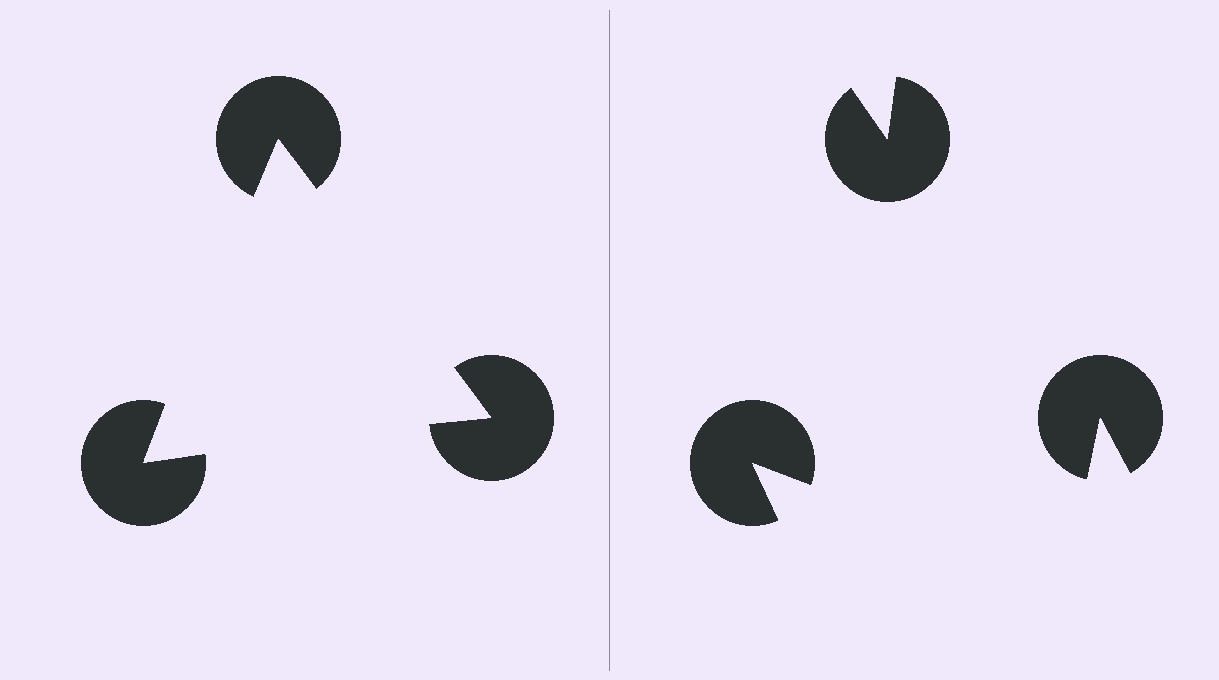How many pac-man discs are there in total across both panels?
6 — 3 on each side.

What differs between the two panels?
The pac-man discs are positioned identically on both sides; only the wedge orientations differ. On the left they align to a triangle; on the right they are misaligned.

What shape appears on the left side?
An illusory triangle.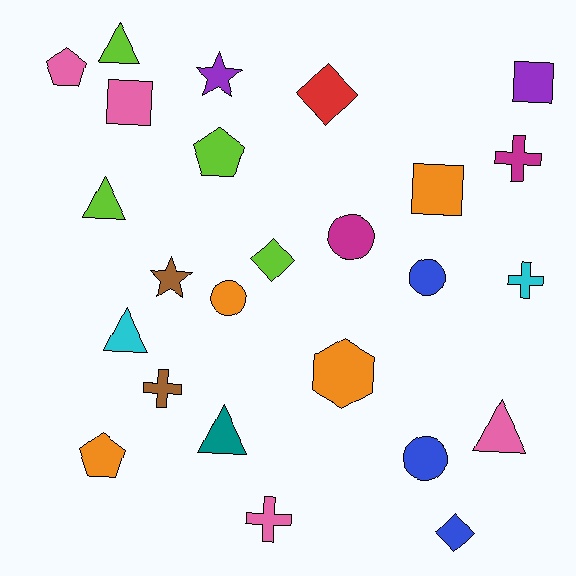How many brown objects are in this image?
There are 2 brown objects.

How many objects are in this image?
There are 25 objects.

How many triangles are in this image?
There are 5 triangles.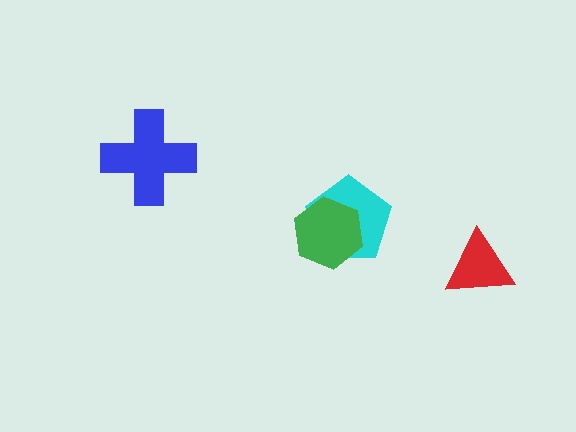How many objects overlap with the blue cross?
0 objects overlap with the blue cross.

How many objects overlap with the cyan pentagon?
1 object overlaps with the cyan pentagon.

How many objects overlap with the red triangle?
0 objects overlap with the red triangle.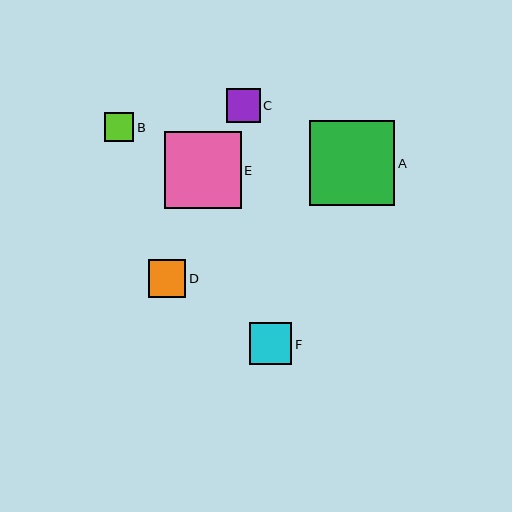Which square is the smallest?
Square B is the smallest with a size of approximately 30 pixels.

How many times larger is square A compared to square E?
Square A is approximately 1.1 times the size of square E.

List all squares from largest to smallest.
From largest to smallest: A, E, F, D, C, B.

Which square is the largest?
Square A is the largest with a size of approximately 85 pixels.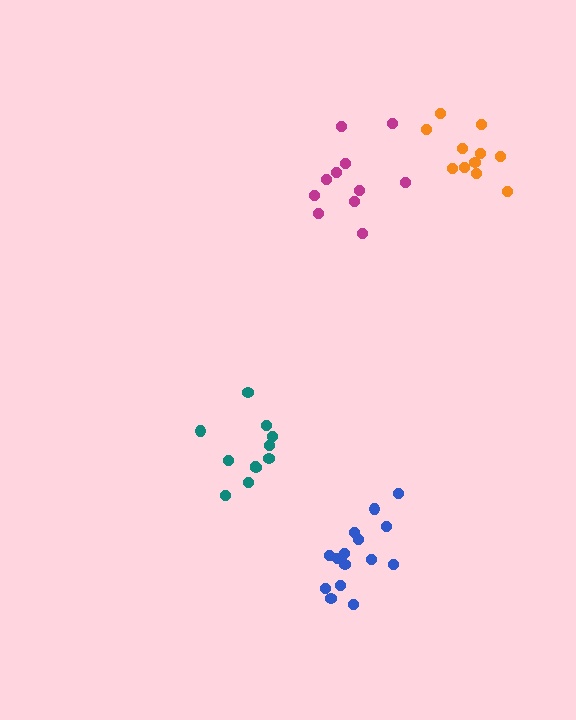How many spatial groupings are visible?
There are 4 spatial groupings.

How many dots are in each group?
Group 1: 11 dots, Group 2: 11 dots, Group 3: 11 dots, Group 4: 15 dots (48 total).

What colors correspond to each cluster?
The clusters are colored: magenta, teal, orange, blue.